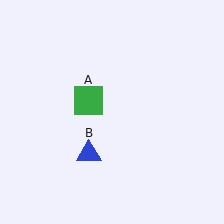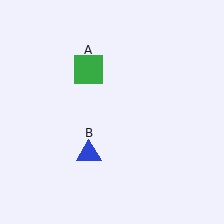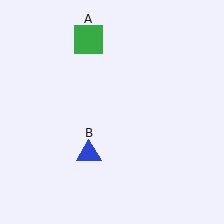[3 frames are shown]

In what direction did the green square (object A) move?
The green square (object A) moved up.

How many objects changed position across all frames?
1 object changed position: green square (object A).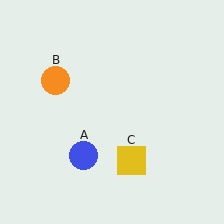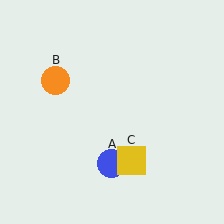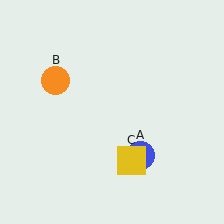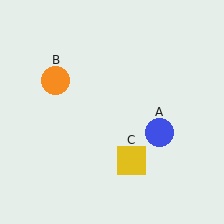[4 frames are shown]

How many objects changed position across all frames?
1 object changed position: blue circle (object A).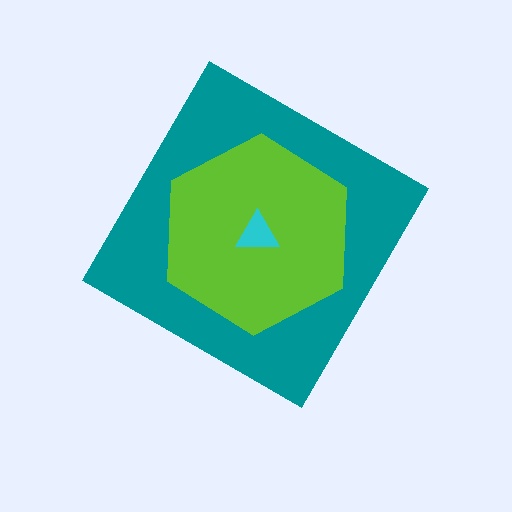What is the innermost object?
The cyan triangle.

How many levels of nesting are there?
3.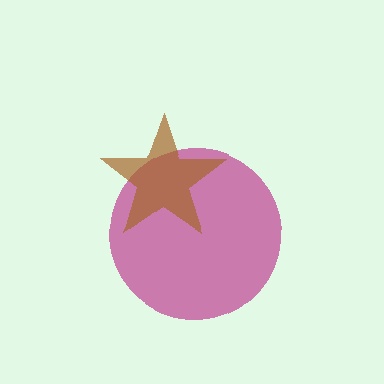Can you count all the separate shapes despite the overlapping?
Yes, there are 2 separate shapes.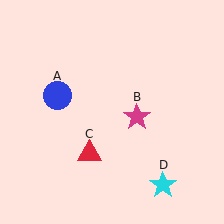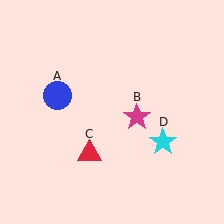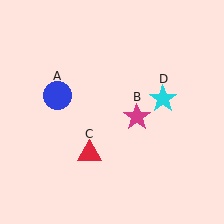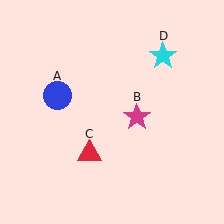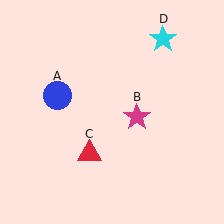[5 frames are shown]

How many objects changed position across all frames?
1 object changed position: cyan star (object D).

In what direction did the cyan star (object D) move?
The cyan star (object D) moved up.